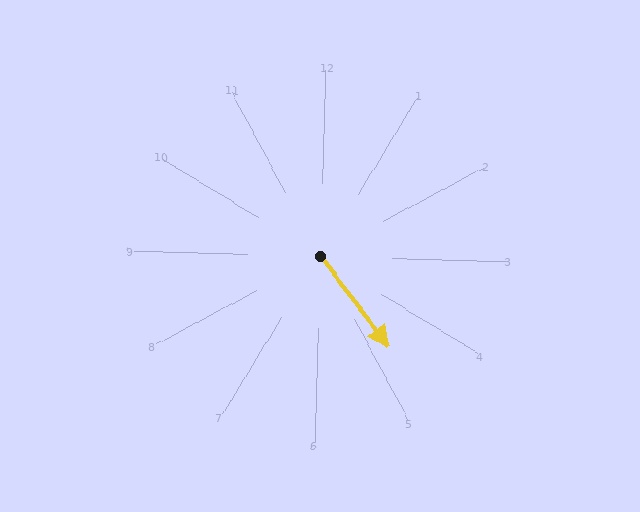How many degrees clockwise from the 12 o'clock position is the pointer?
Approximately 141 degrees.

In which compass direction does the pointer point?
Southeast.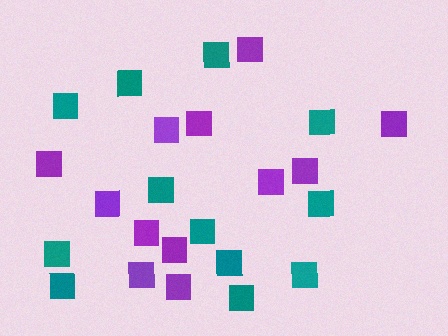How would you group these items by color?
There are 2 groups: one group of teal squares (12) and one group of purple squares (12).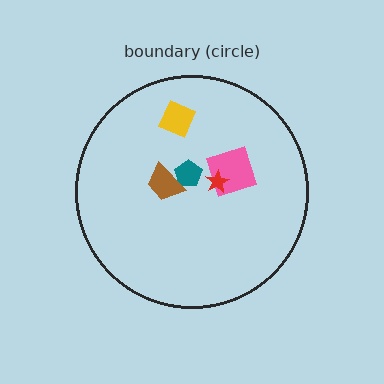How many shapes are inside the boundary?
5 inside, 0 outside.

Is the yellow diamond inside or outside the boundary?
Inside.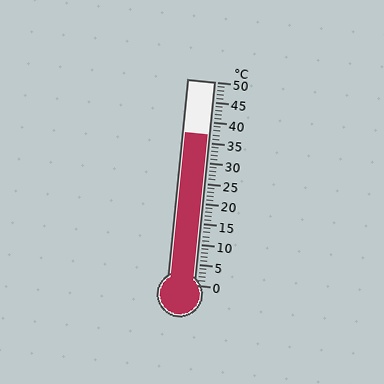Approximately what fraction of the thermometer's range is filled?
The thermometer is filled to approximately 75% of its range.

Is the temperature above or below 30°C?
The temperature is above 30°C.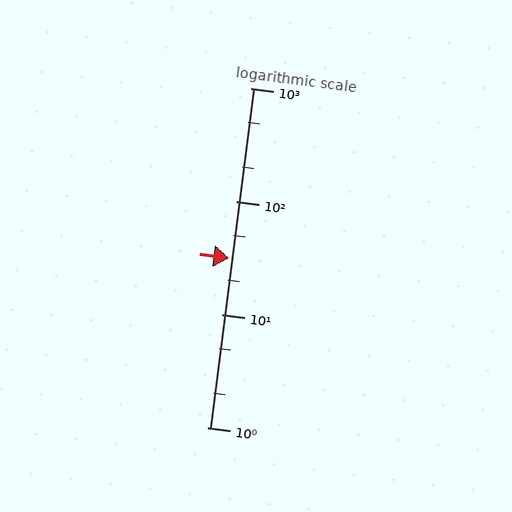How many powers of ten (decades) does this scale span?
The scale spans 3 decades, from 1 to 1000.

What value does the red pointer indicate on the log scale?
The pointer indicates approximately 31.